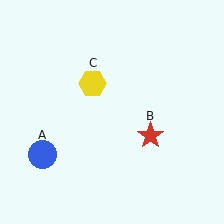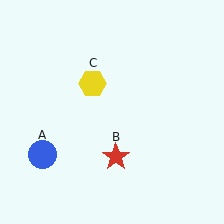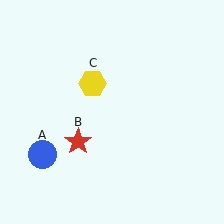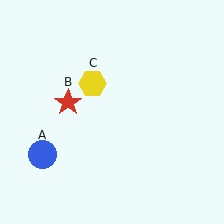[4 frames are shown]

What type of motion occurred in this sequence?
The red star (object B) rotated clockwise around the center of the scene.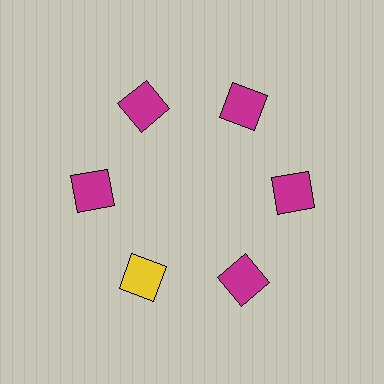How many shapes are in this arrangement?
There are 6 shapes arranged in a ring pattern.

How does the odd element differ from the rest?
It has a different color: yellow instead of magenta.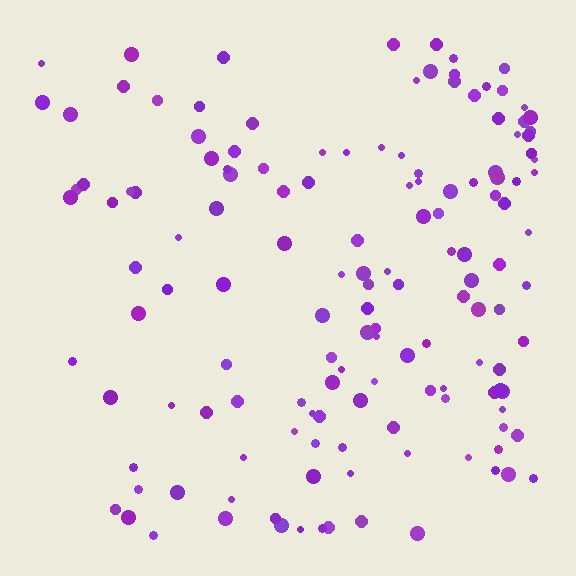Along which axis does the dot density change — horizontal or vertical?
Horizontal.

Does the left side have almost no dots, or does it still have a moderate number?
Still a moderate number, just noticeably fewer than the right.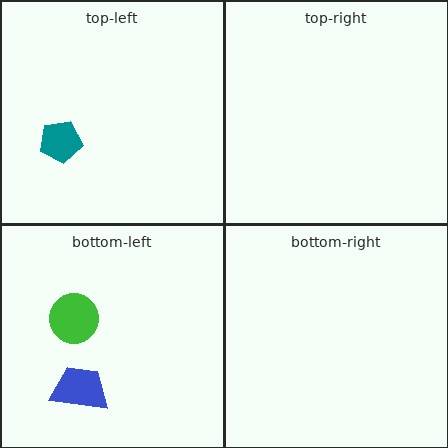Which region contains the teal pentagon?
The top-left region.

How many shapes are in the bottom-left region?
2.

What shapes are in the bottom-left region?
The green circle, the blue trapezoid.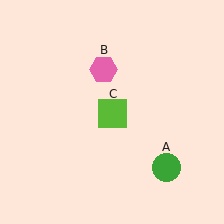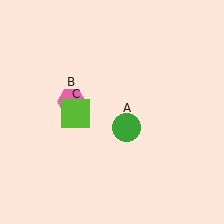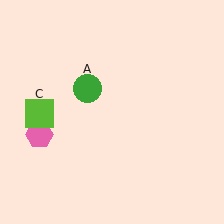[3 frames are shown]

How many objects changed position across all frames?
3 objects changed position: green circle (object A), pink hexagon (object B), lime square (object C).